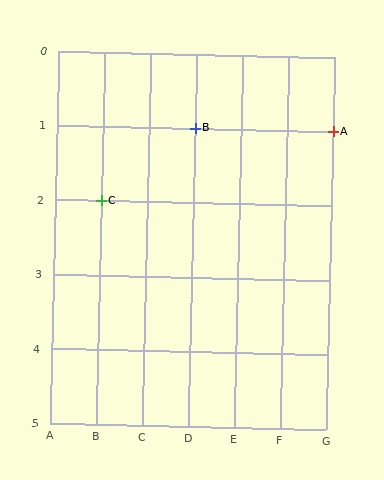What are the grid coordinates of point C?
Point C is at grid coordinates (B, 2).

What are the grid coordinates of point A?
Point A is at grid coordinates (G, 1).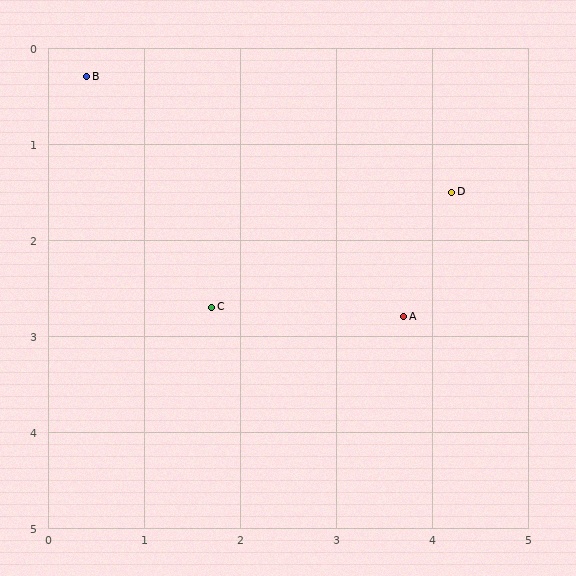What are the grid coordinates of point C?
Point C is at approximately (1.7, 2.7).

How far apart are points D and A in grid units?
Points D and A are about 1.4 grid units apart.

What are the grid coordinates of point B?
Point B is at approximately (0.4, 0.3).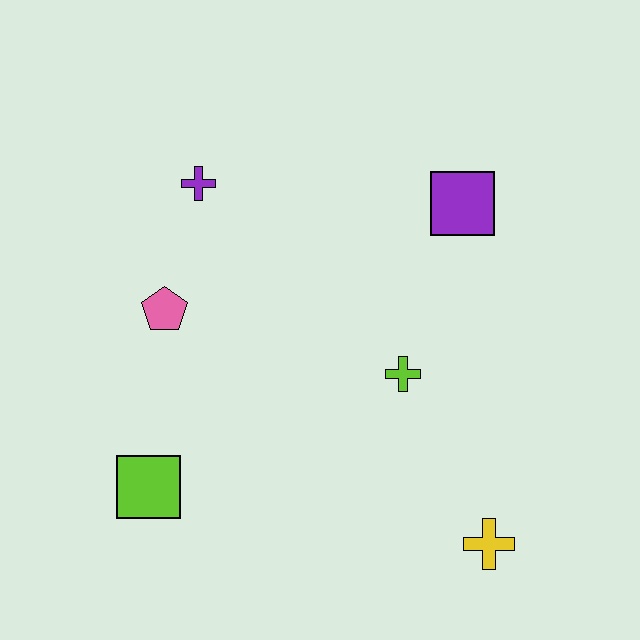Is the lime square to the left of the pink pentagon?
Yes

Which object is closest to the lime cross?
The purple square is closest to the lime cross.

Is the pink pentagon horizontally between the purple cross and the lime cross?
No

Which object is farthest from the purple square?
The lime square is farthest from the purple square.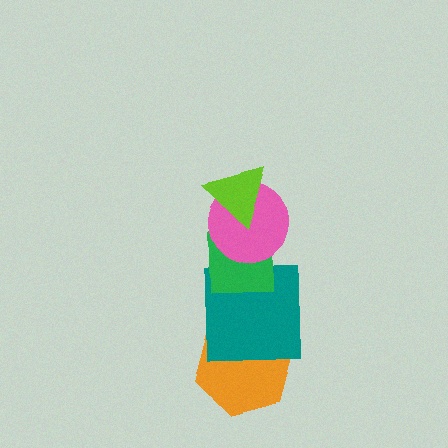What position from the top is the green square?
The green square is 3rd from the top.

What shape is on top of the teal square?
The green square is on top of the teal square.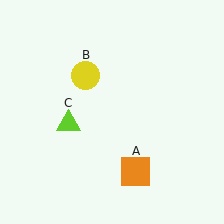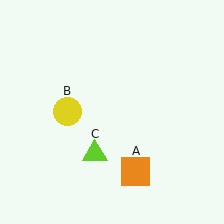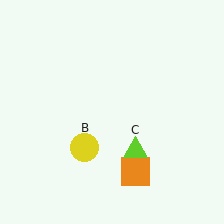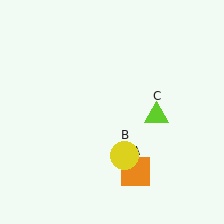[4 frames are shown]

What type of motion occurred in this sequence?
The yellow circle (object B), lime triangle (object C) rotated counterclockwise around the center of the scene.